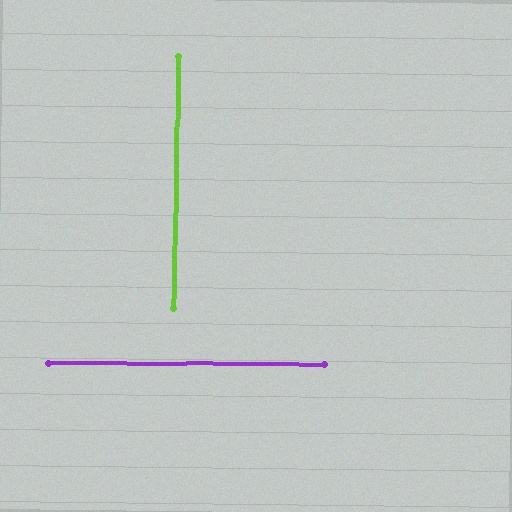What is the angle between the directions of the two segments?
Approximately 89 degrees.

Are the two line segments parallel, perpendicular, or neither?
Perpendicular — they meet at approximately 89°.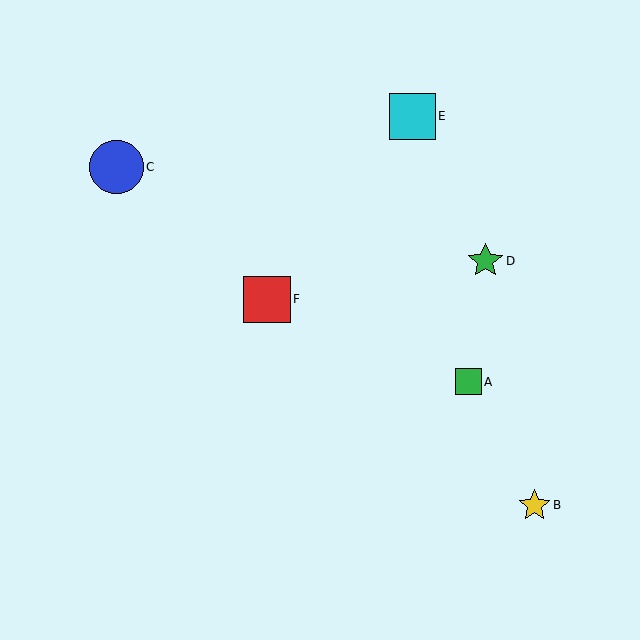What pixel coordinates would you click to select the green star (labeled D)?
Click at (485, 261) to select the green star D.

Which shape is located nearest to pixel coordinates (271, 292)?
The red square (labeled F) at (267, 299) is nearest to that location.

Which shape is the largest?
The blue circle (labeled C) is the largest.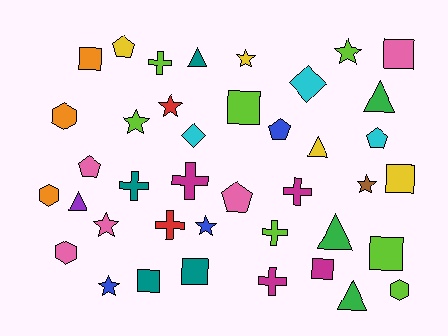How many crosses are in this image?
There are 7 crosses.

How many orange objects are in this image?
There are 3 orange objects.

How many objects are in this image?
There are 40 objects.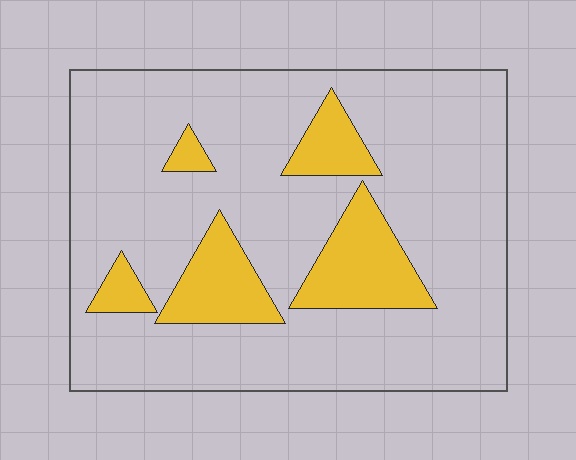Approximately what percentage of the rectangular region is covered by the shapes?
Approximately 20%.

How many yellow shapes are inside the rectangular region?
5.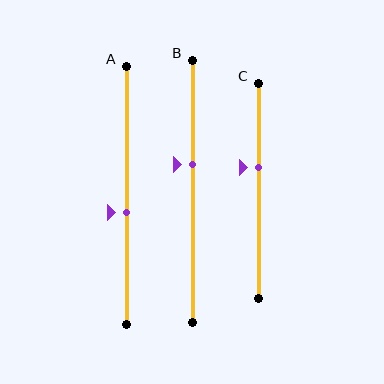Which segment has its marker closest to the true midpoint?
Segment A has its marker closest to the true midpoint.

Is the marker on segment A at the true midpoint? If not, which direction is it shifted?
No, the marker on segment A is shifted downward by about 7% of the segment length.